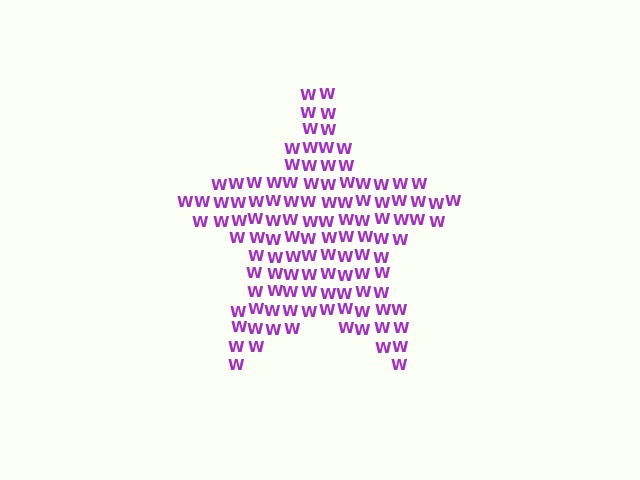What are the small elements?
The small elements are letter W's.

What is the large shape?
The large shape is a star.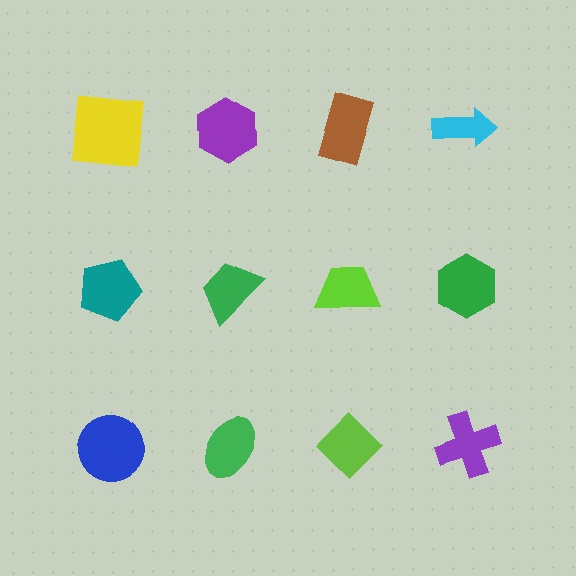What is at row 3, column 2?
A green ellipse.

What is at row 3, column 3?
A lime diamond.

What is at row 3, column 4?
A purple cross.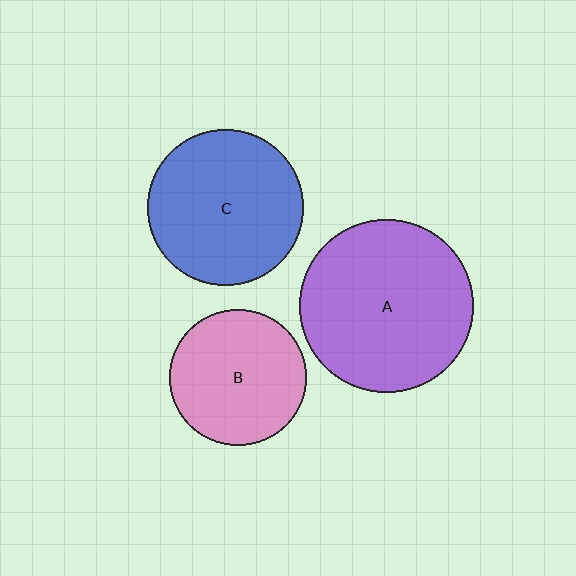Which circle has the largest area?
Circle A (purple).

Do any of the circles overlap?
No, none of the circles overlap.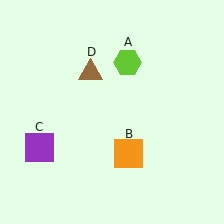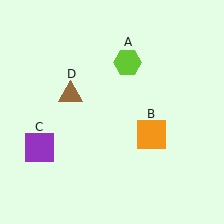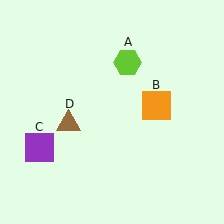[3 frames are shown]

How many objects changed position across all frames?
2 objects changed position: orange square (object B), brown triangle (object D).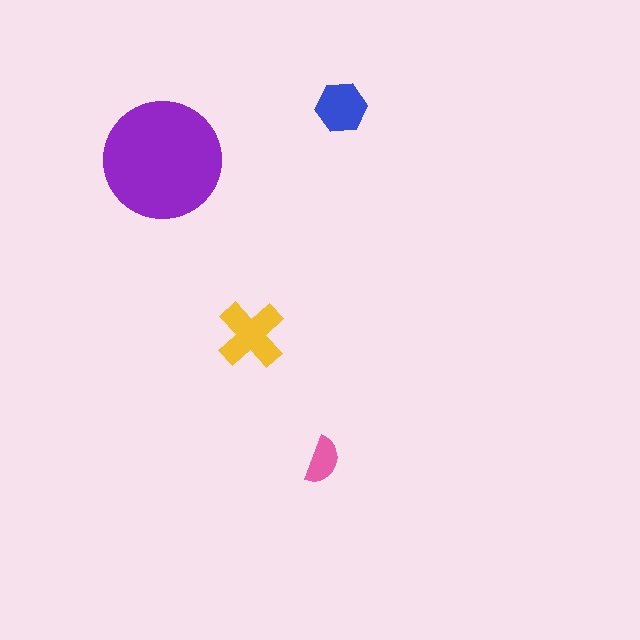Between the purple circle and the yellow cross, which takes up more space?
The purple circle.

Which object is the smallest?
The pink semicircle.